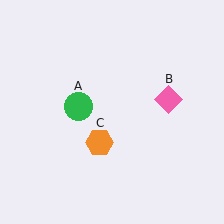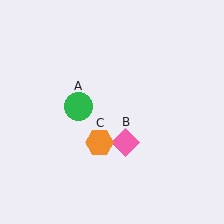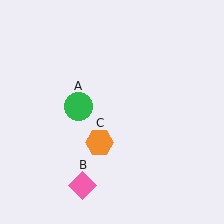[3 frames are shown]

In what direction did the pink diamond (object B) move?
The pink diamond (object B) moved down and to the left.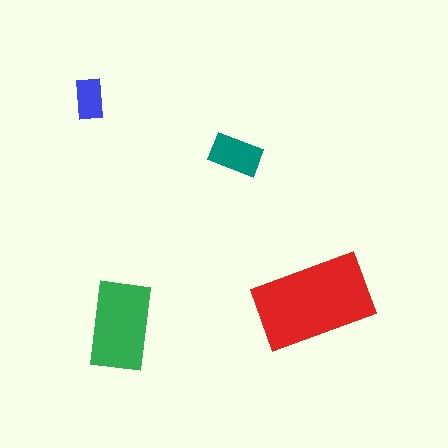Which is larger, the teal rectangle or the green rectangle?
The green one.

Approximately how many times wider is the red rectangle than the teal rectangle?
About 2.5 times wider.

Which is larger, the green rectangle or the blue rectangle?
The green one.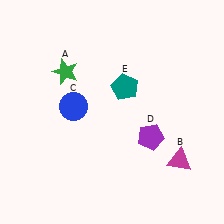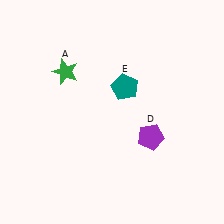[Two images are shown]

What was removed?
The blue circle (C), the magenta triangle (B) were removed in Image 2.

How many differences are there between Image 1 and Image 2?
There are 2 differences between the two images.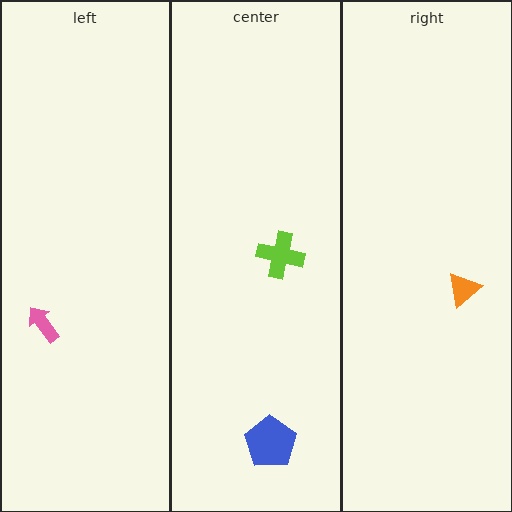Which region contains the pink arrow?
The left region.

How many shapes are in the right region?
1.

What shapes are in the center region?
The lime cross, the blue pentagon.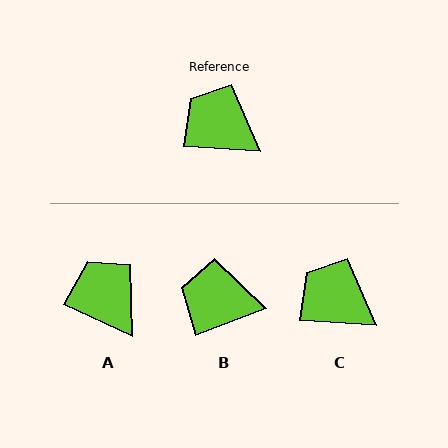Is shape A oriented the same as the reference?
No, it is off by about 22 degrees.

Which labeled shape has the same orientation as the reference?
C.